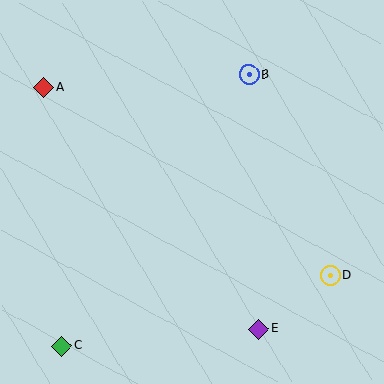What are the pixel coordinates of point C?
Point C is at (62, 346).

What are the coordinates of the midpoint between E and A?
The midpoint between E and A is at (151, 208).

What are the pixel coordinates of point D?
Point D is at (330, 276).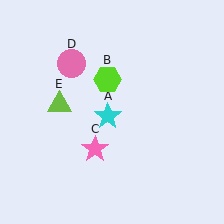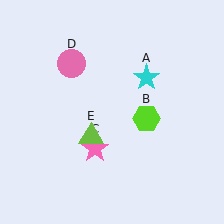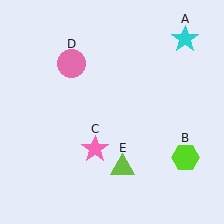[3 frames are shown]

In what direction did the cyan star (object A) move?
The cyan star (object A) moved up and to the right.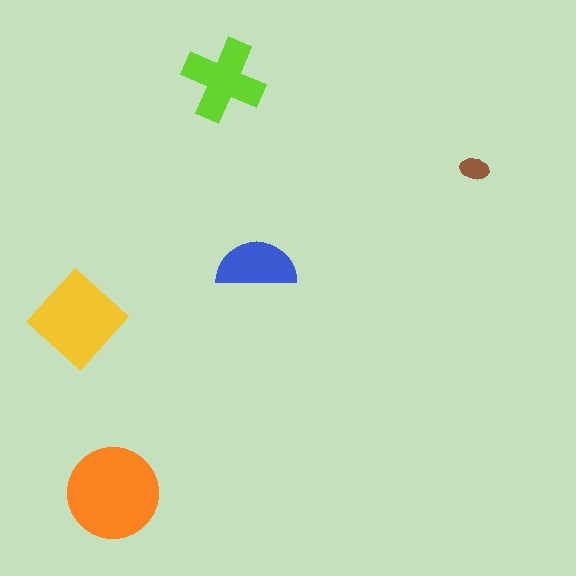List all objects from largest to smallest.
The orange circle, the yellow diamond, the lime cross, the blue semicircle, the brown ellipse.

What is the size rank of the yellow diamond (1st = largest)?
2nd.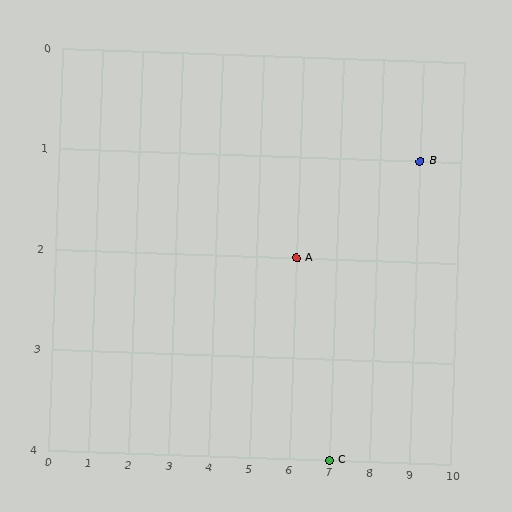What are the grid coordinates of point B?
Point B is at grid coordinates (9, 1).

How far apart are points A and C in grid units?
Points A and C are 1 column and 2 rows apart (about 2.2 grid units diagonally).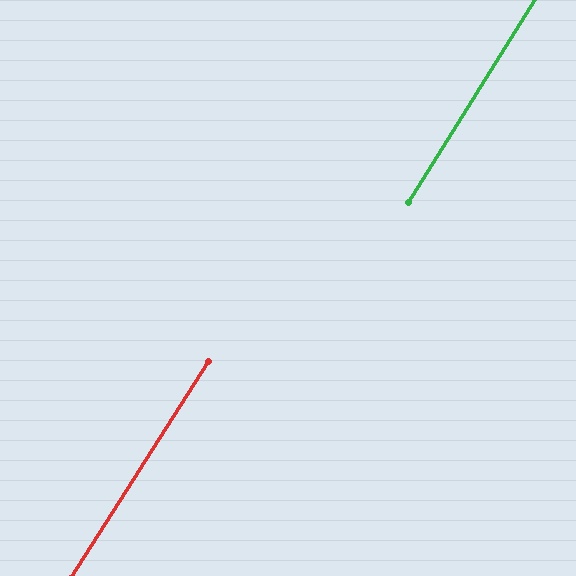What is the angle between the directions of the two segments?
Approximately 1 degree.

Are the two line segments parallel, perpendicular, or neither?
Parallel — their directions differ by only 0.6°.